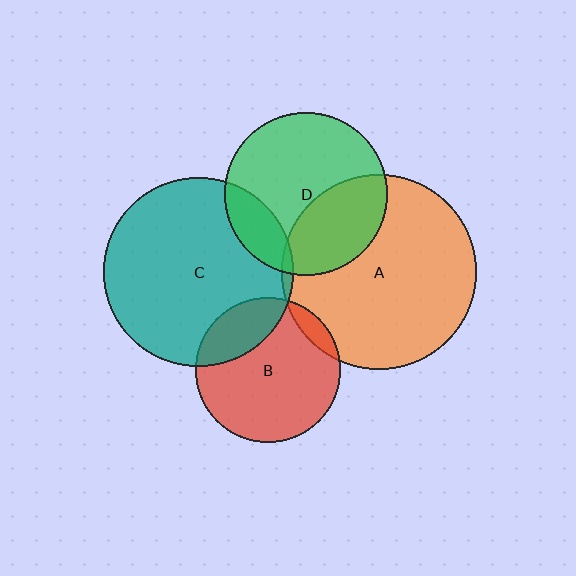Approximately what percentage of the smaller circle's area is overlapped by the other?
Approximately 5%.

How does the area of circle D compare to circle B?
Approximately 1.3 times.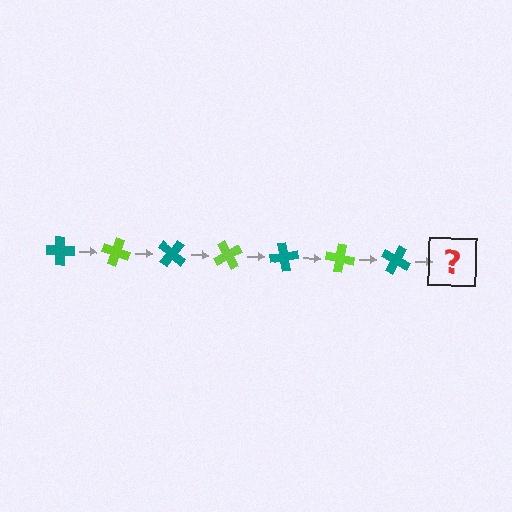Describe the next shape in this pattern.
It should be a lime cross, rotated 140 degrees from the start.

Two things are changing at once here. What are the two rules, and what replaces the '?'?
The two rules are that it rotates 20 degrees each step and the color cycles through teal and lime. The '?' should be a lime cross, rotated 140 degrees from the start.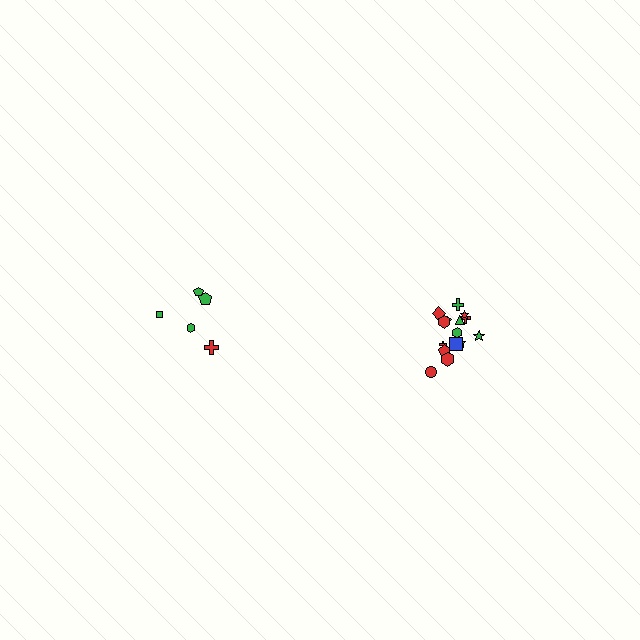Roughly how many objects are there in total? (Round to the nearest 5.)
Roughly 20 objects in total.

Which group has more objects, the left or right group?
The right group.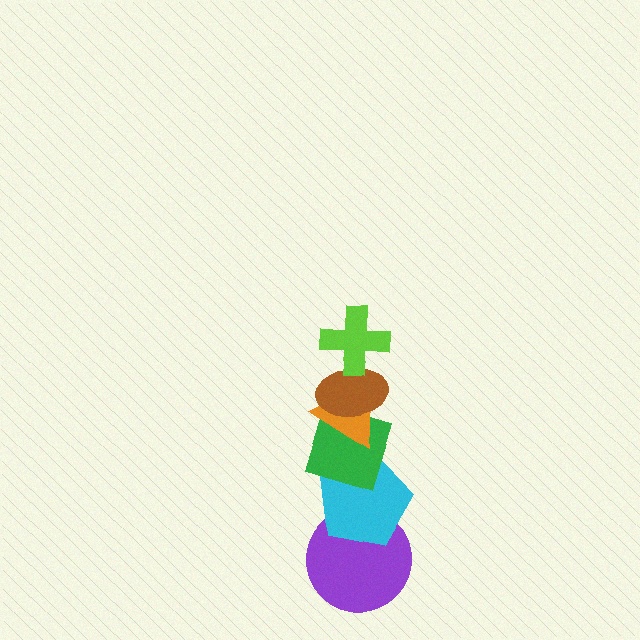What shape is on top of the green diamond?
The orange triangle is on top of the green diamond.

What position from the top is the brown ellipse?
The brown ellipse is 2nd from the top.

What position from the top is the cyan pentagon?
The cyan pentagon is 5th from the top.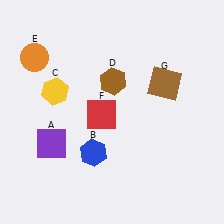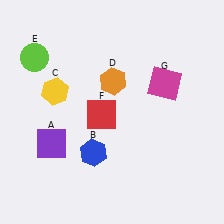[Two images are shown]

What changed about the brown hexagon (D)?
In Image 1, D is brown. In Image 2, it changed to orange.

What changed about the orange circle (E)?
In Image 1, E is orange. In Image 2, it changed to lime.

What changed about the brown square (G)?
In Image 1, G is brown. In Image 2, it changed to magenta.